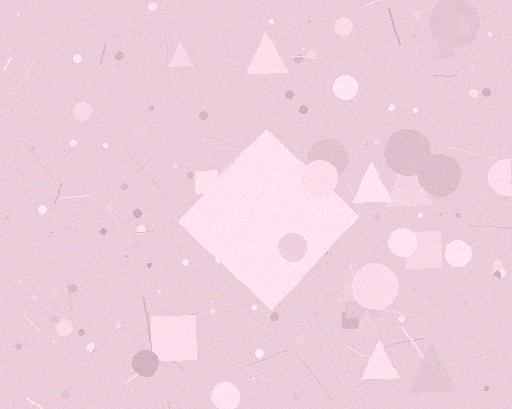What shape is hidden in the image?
A diamond is hidden in the image.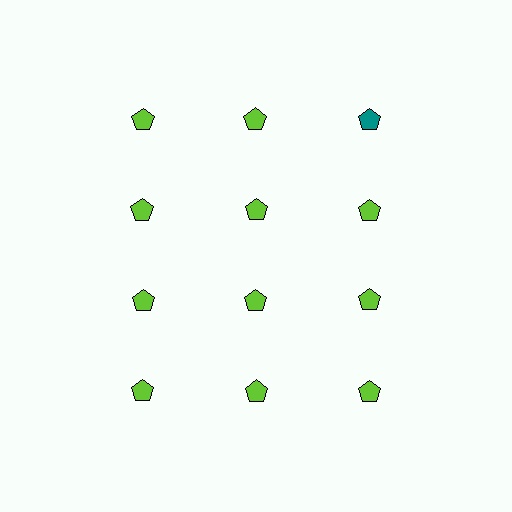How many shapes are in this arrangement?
There are 12 shapes arranged in a grid pattern.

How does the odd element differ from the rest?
It has a different color: teal instead of lime.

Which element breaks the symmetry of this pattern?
The teal pentagon in the top row, center column breaks the symmetry. All other shapes are lime pentagons.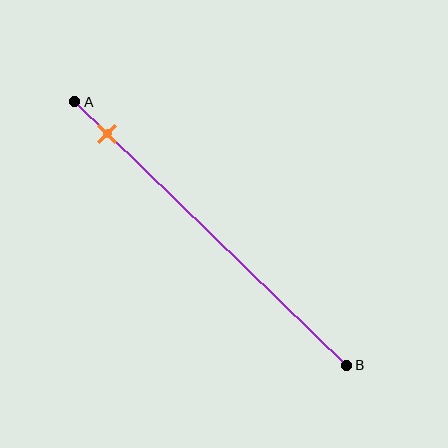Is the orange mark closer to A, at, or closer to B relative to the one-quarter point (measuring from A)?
The orange mark is closer to point A than the one-quarter point of segment AB.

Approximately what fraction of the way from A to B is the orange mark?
The orange mark is approximately 10% of the way from A to B.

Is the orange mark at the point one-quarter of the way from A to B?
No, the mark is at about 10% from A, not at the 25% one-quarter point.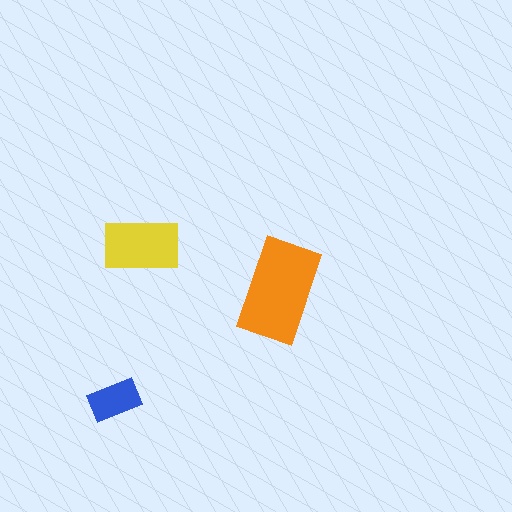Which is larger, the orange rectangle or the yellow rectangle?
The orange one.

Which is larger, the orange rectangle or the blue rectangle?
The orange one.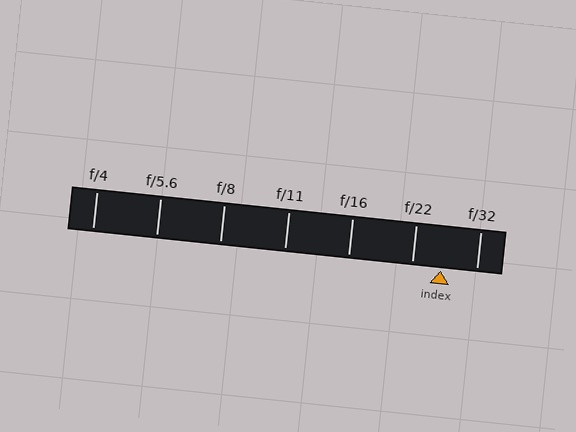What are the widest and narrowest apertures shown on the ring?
The widest aperture shown is f/4 and the narrowest is f/32.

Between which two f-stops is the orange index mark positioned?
The index mark is between f/22 and f/32.